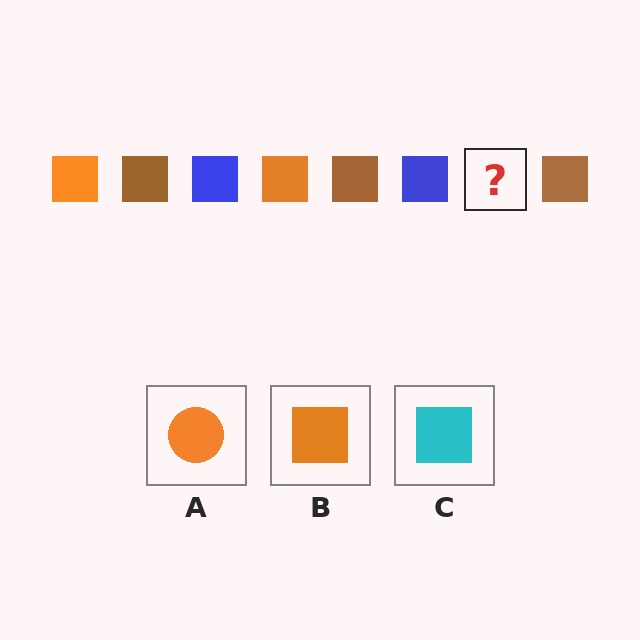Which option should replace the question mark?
Option B.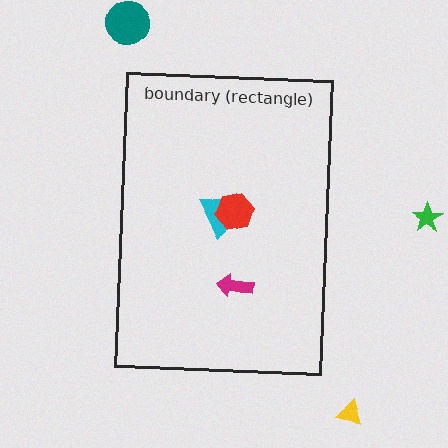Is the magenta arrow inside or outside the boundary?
Inside.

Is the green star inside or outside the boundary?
Outside.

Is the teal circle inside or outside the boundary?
Outside.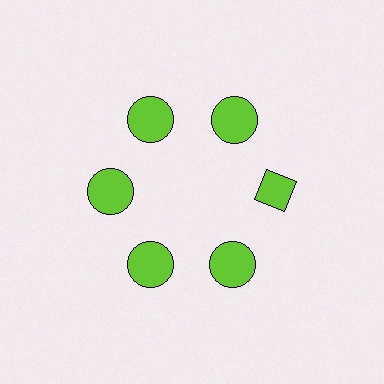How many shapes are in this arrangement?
There are 6 shapes arranged in a ring pattern.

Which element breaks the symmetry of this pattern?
The lime diamond at roughly the 3 o'clock position breaks the symmetry. All other shapes are lime circles.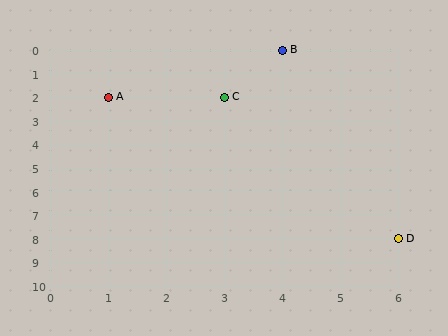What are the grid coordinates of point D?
Point D is at grid coordinates (6, 8).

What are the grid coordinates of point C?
Point C is at grid coordinates (3, 2).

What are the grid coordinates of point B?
Point B is at grid coordinates (4, 0).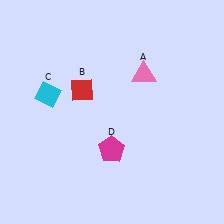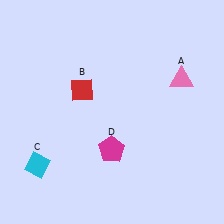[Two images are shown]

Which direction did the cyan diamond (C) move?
The cyan diamond (C) moved down.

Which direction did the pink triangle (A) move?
The pink triangle (A) moved right.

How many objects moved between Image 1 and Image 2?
2 objects moved between the two images.